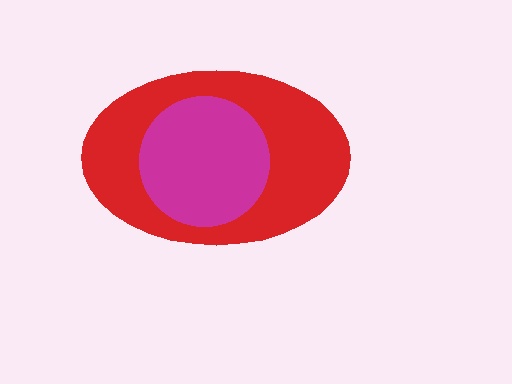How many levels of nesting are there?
2.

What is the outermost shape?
The red ellipse.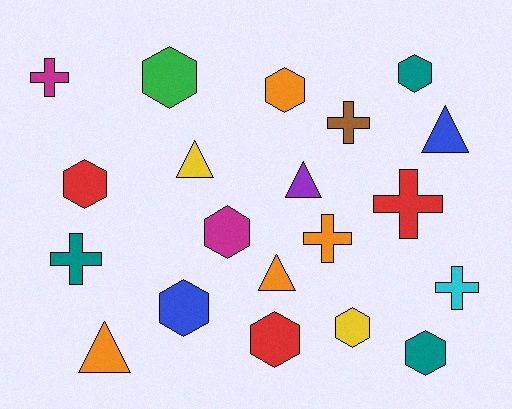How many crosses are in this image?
There are 6 crosses.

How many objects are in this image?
There are 20 objects.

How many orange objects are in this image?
There are 4 orange objects.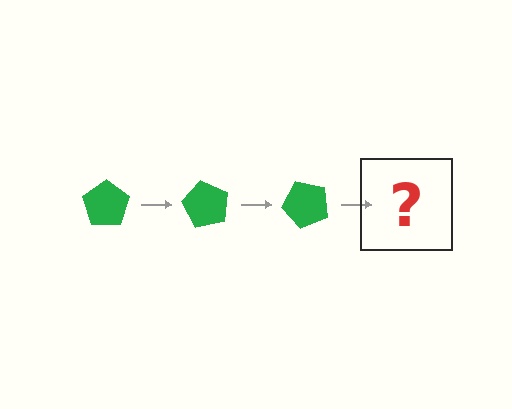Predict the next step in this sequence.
The next step is a green pentagon rotated 180 degrees.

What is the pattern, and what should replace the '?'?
The pattern is that the pentagon rotates 60 degrees each step. The '?' should be a green pentagon rotated 180 degrees.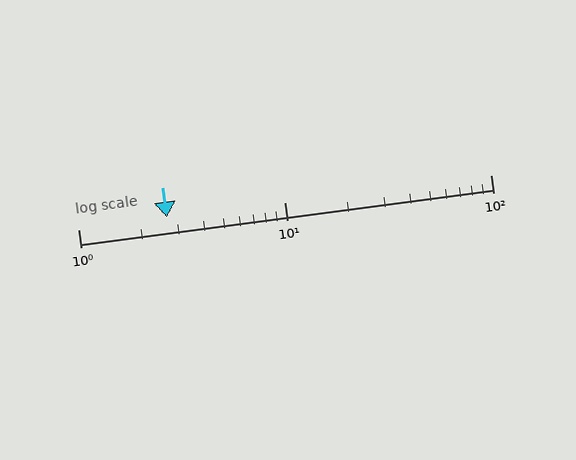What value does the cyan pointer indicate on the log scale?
The pointer indicates approximately 2.7.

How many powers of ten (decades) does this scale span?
The scale spans 2 decades, from 1 to 100.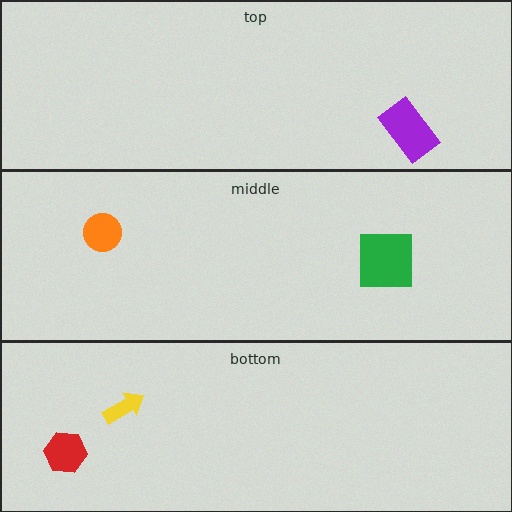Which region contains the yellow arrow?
The bottom region.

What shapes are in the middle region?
The green square, the orange circle.